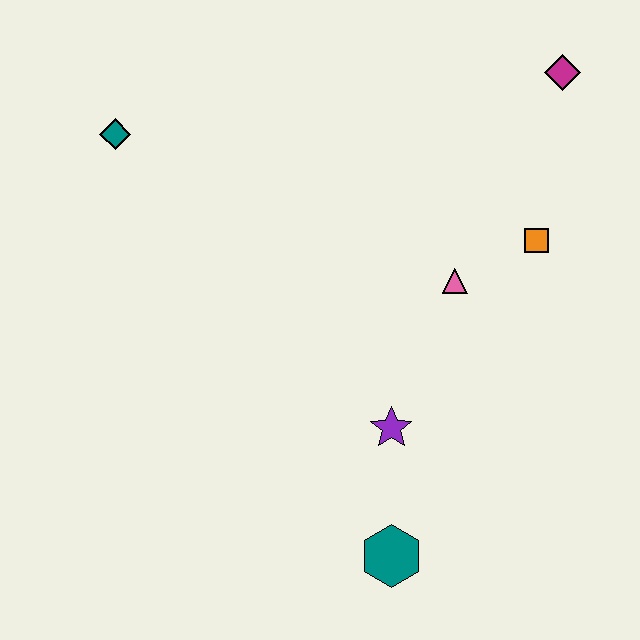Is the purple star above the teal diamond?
No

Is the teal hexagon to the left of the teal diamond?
No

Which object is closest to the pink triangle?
The orange square is closest to the pink triangle.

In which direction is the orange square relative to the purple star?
The orange square is above the purple star.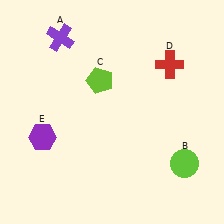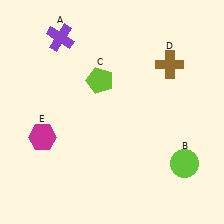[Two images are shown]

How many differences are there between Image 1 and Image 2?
There are 2 differences between the two images.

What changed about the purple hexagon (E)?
In Image 1, E is purple. In Image 2, it changed to magenta.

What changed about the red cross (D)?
In Image 1, D is red. In Image 2, it changed to brown.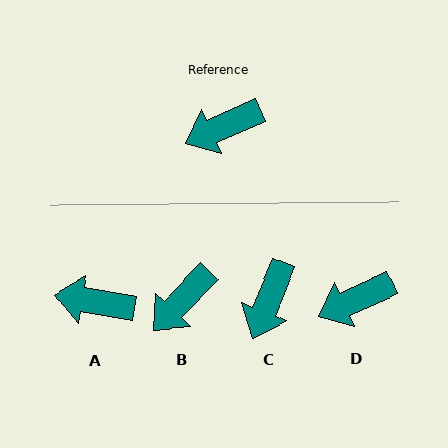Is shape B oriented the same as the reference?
No, it is off by about 22 degrees.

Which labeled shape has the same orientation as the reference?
D.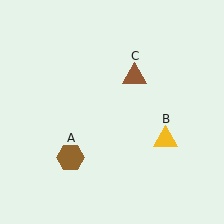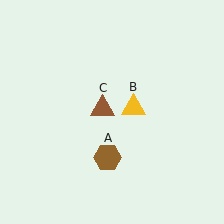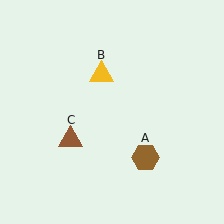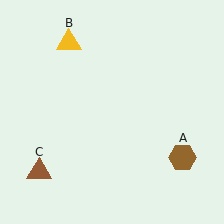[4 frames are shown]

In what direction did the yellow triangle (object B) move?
The yellow triangle (object B) moved up and to the left.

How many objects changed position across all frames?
3 objects changed position: brown hexagon (object A), yellow triangle (object B), brown triangle (object C).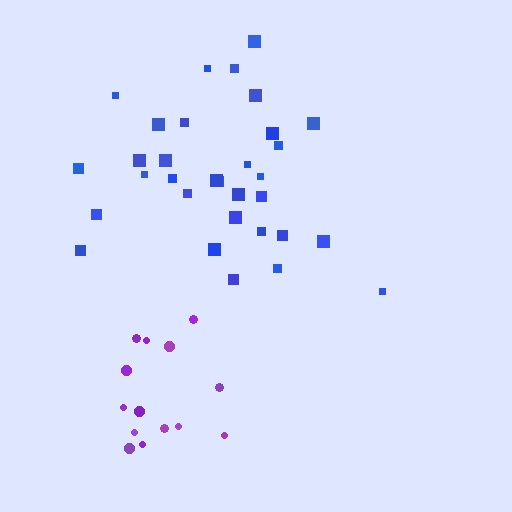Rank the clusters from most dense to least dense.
blue, purple.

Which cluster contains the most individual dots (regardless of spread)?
Blue (32).